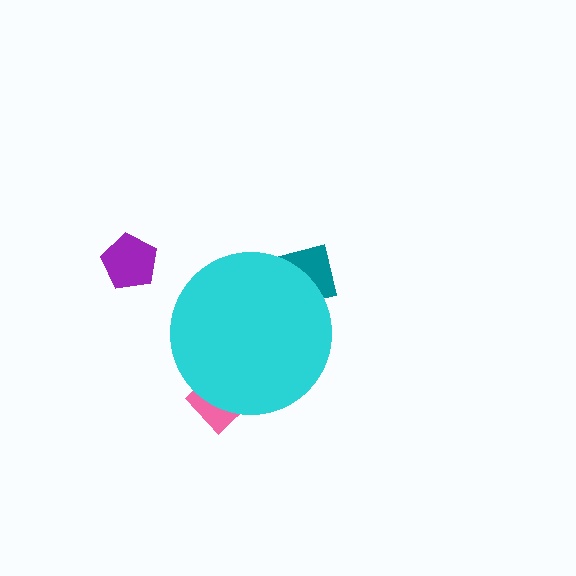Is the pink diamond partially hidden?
Yes, the pink diamond is partially hidden behind the cyan circle.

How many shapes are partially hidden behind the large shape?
2 shapes are partially hidden.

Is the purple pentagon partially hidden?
No, the purple pentagon is fully visible.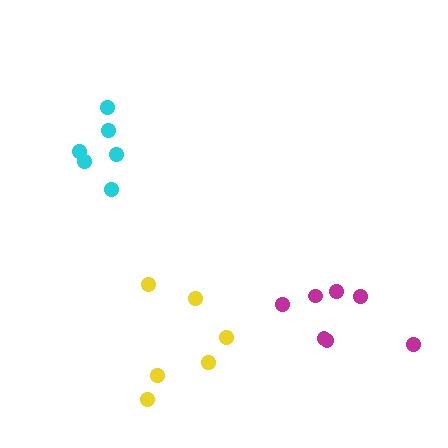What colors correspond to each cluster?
The clusters are colored: magenta, cyan, yellow.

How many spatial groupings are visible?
There are 3 spatial groupings.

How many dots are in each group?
Group 1: 7 dots, Group 2: 6 dots, Group 3: 6 dots (19 total).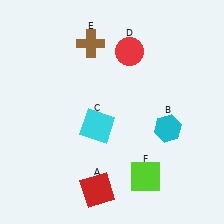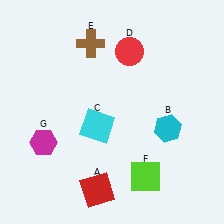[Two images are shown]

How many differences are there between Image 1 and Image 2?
There is 1 difference between the two images.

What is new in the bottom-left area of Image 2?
A magenta hexagon (G) was added in the bottom-left area of Image 2.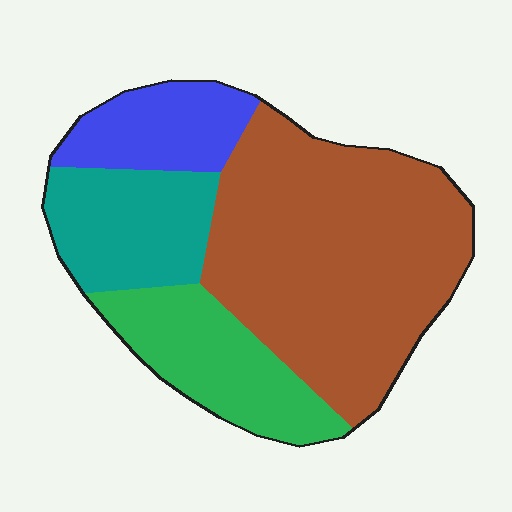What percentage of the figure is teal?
Teal covers 17% of the figure.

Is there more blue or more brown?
Brown.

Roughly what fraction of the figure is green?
Green covers roughly 20% of the figure.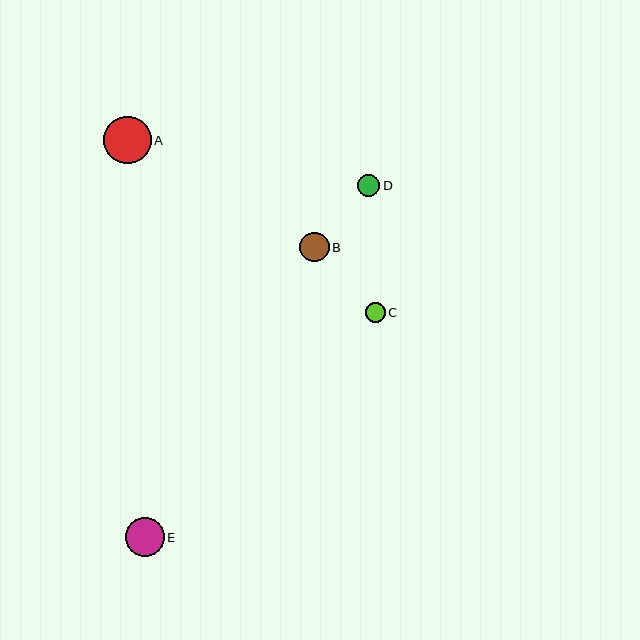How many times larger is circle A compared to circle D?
Circle A is approximately 2.1 times the size of circle D.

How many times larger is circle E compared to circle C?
Circle E is approximately 2.0 times the size of circle C.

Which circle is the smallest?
Circle C is the smallest with a size of approximately 19 pixels.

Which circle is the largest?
Circle A is the largest with a size of approximately 47 pixels.